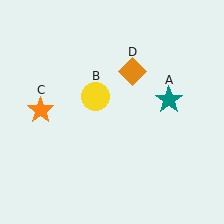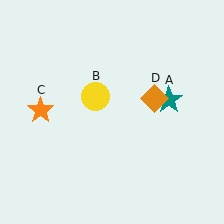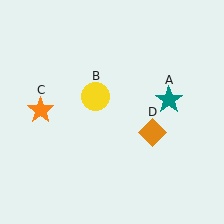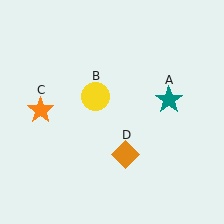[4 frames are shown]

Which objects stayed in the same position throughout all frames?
Teal star (object A) and yellow circle (object B) and orange star (object C) remained stationary.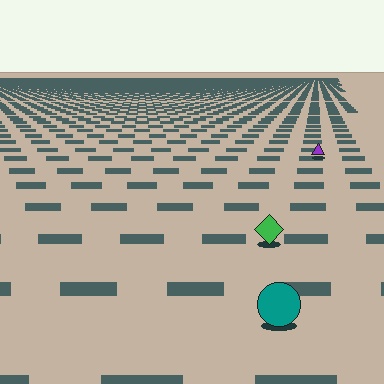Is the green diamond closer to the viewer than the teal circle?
No. The teal circle is closer — you can tell from the texture gradient: the ground texture is coarser near it.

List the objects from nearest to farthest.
From nearest to farthest: the teal circle, the green diamond, the purple triangle.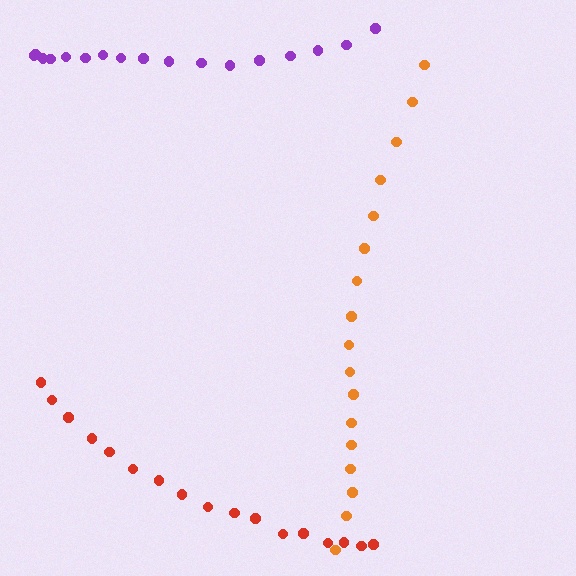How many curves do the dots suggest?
There are 3 distinct paths.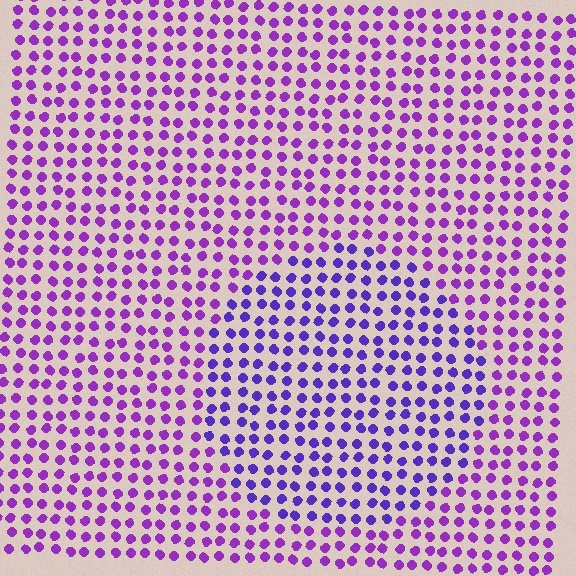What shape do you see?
I see a circle.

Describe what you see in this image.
The image is filled with small purple elements in a uniform arrangement. A circle-shaped region is visible where the elements are tinted to a slightly different hue, forming a subtle color boundary.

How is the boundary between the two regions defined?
The boundary is defined purely by a slight shift in hue (about 28 degrees). Spacing, size, and orientation are identical on both sides.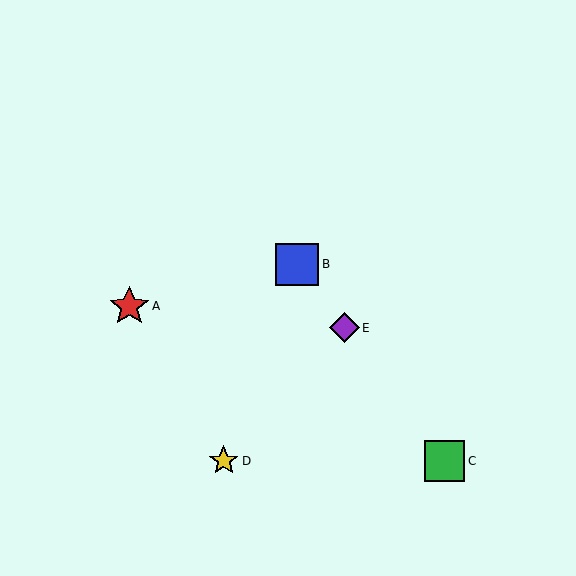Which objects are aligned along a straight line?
Objects B, C, E are aligned along a straight line.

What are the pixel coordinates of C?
Object C is at (444, 461).